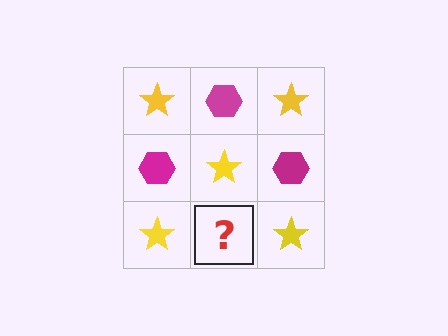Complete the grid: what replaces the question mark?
The question mark should be replaced with a magenta hexagon.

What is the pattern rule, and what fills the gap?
The rule is that it alternates yellow star and magenta hexagon in a checkerboard pattern. The gap should be filled with a magenta hexagon.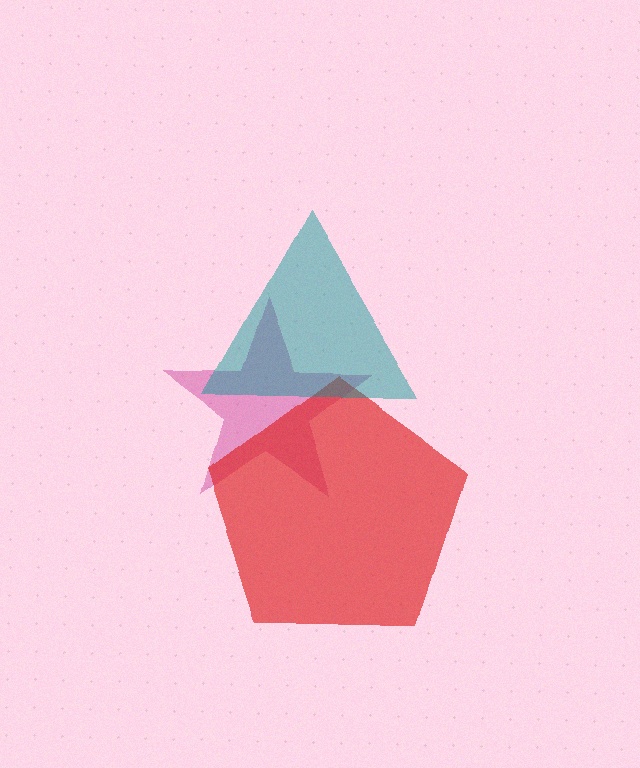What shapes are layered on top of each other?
The layered shapes are: a magenta star, a red pentagon, a teal triangle.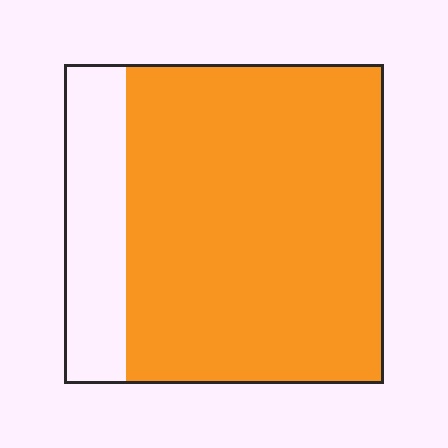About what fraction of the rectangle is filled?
About four fifths (4/5).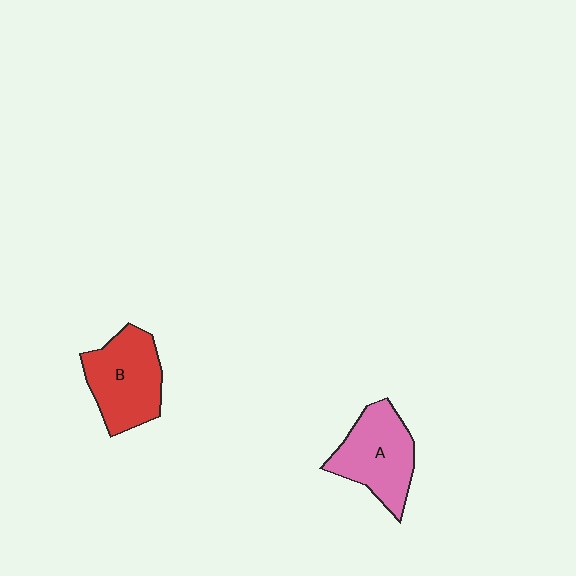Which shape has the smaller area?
Shape A (pink).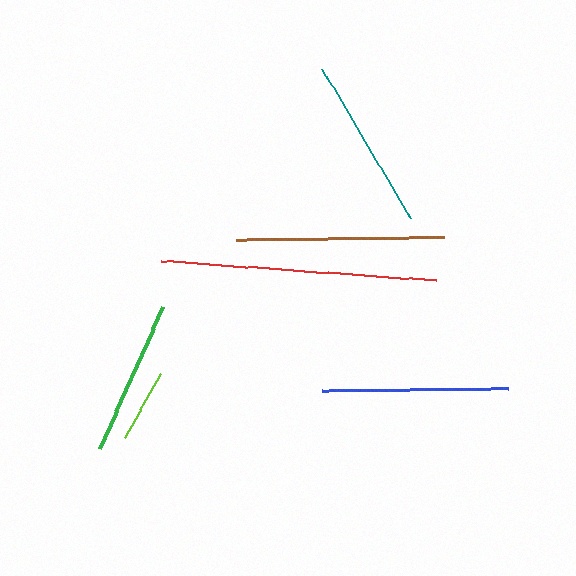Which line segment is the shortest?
The lime line is the shortest at approximately 74 pixels.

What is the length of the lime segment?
The lime segment is approximately 74 pixels long.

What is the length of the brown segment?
The brown segment is approximately 207 pixels long.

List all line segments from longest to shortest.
From longest to shortest: red, brown, blue, teal, green, lime.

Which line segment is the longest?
The red line is the longest at approximately 276 pixels.